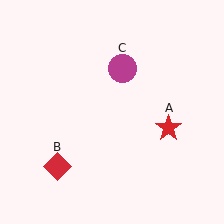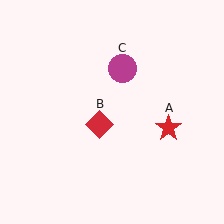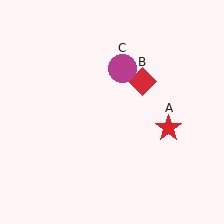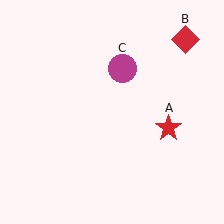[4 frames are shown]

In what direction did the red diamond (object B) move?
The red diamond (object B) moved up and to the right.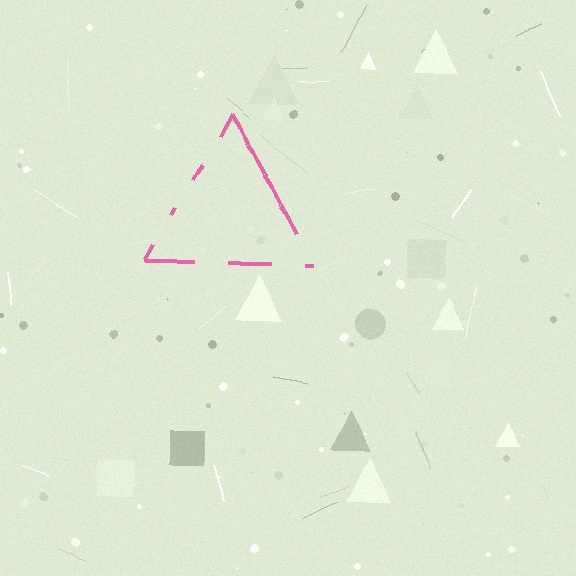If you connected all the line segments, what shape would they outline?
They would outline a triangle.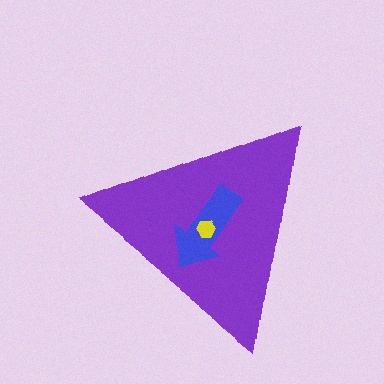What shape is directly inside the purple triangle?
The blue arrow.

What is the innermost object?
The yellow hexagon.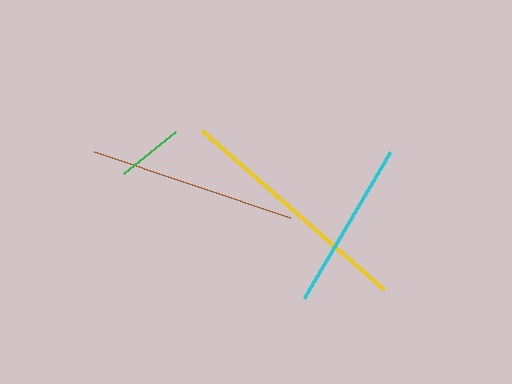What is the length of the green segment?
The green segment is approximately 67 pixels long.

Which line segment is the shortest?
The green line is the shortest at approximately 67 pixels.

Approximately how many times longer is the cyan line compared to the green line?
The cyan line is approximately 2.5 times the length of the green line.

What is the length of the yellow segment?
The yellow segment is approximately 241 pixels long.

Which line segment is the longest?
The yellow line is the longest at approximately 241 pixels.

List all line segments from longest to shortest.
From longest to shortest: yellow, brown, cyan, green.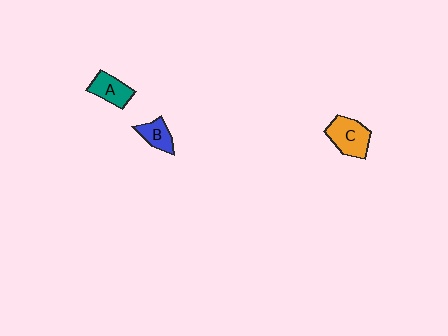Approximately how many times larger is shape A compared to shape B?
Approximately 1.2 times.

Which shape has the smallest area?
Shape B (blue).